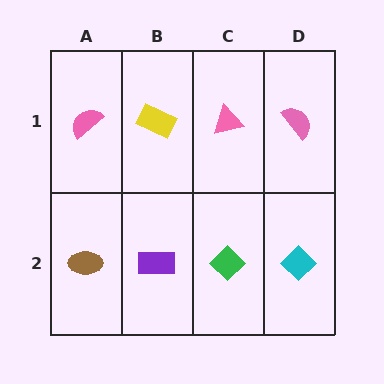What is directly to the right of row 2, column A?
A purple rectangle.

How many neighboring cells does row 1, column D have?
2.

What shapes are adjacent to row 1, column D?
A cyan diamond (row 2, column D), a pink triangle (row 1, column C).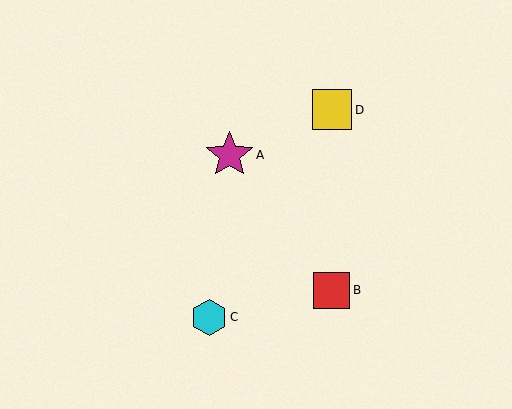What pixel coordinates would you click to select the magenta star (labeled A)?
Click at (229, 155) to select the magenta star A.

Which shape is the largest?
The magenta star (labeled A) is the largest.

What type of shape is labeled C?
Shape C is a cyan hexagon.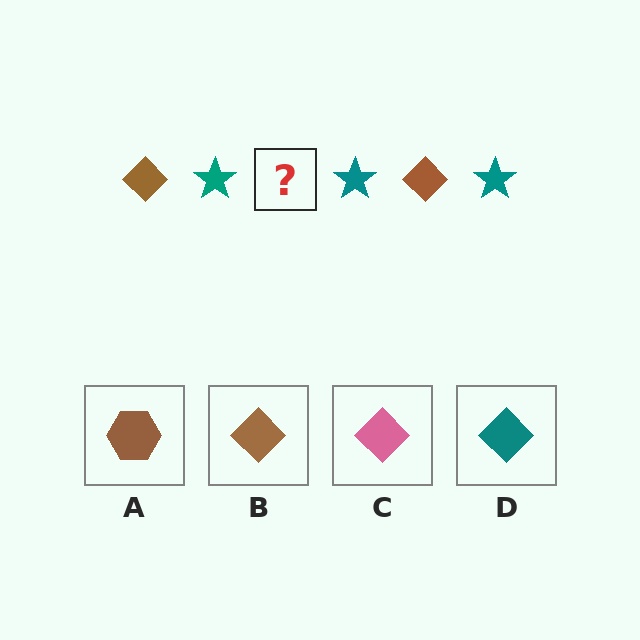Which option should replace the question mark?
Option B.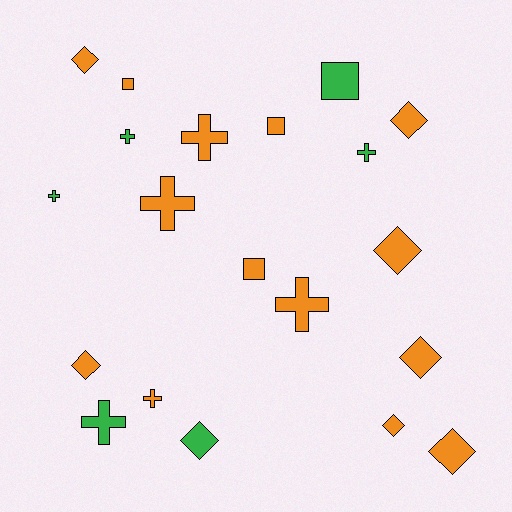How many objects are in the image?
There are 20 objects.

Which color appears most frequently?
Orange, with 14 objects.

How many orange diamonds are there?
There are 7 orange diamonds.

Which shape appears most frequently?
Diamond, with 8 objects.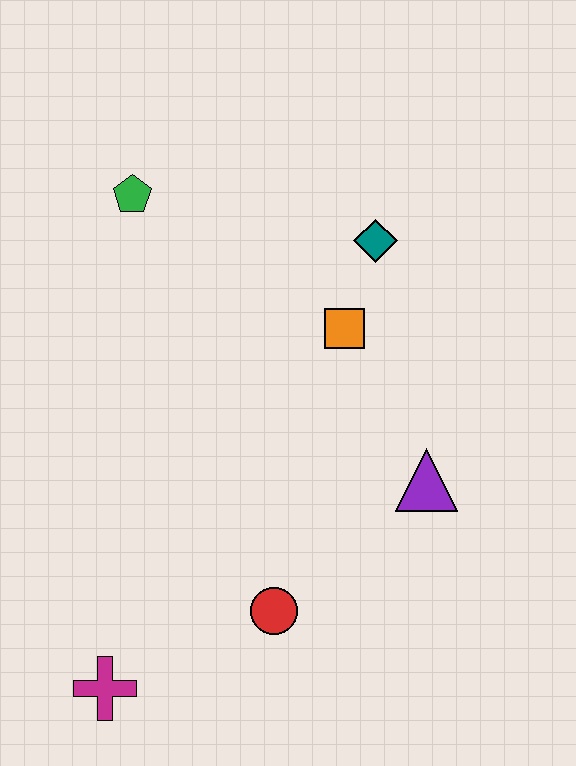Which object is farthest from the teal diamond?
The magenta cross is farthest from the teal diamond.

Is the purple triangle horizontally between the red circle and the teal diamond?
No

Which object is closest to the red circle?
The magenta cross is closest to the red circle.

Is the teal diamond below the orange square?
No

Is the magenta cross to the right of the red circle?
No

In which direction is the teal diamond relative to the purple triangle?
The teal diamond is above the purple triangle.